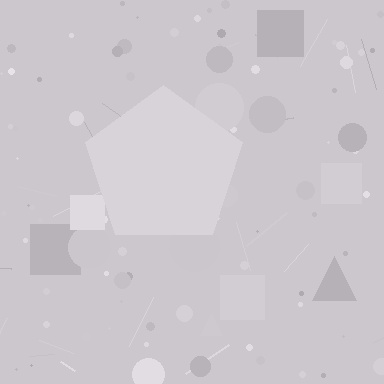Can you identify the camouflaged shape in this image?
The camouflaged shape is a pentagon.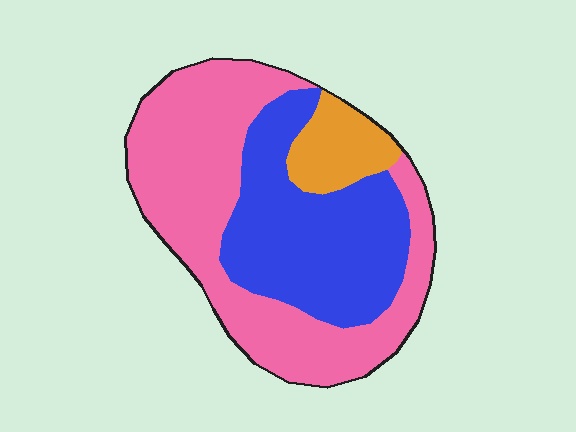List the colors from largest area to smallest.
From largest to smallest: pink, blue, orange.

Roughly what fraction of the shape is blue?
Blue takes up between a third and a half of the shape.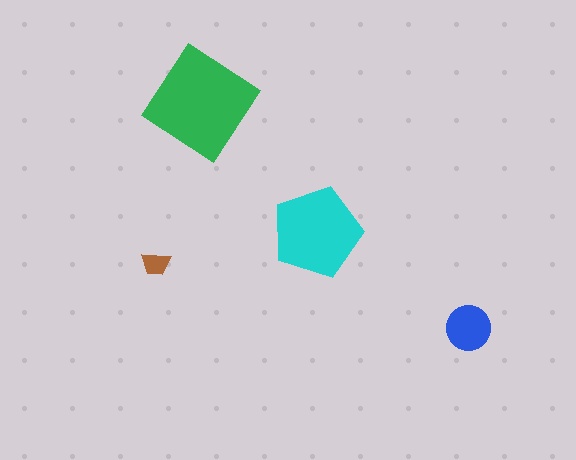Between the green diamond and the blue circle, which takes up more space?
The green diamond.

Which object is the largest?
The green diamond.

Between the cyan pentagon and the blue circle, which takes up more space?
The cyan pentagon.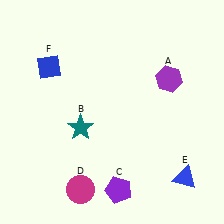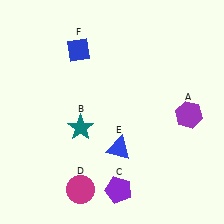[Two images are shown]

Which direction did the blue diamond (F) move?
The blue diamond (F) moved right.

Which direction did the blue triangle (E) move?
The blue triangle (E) moved left.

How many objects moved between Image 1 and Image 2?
3 objects moved between the two images.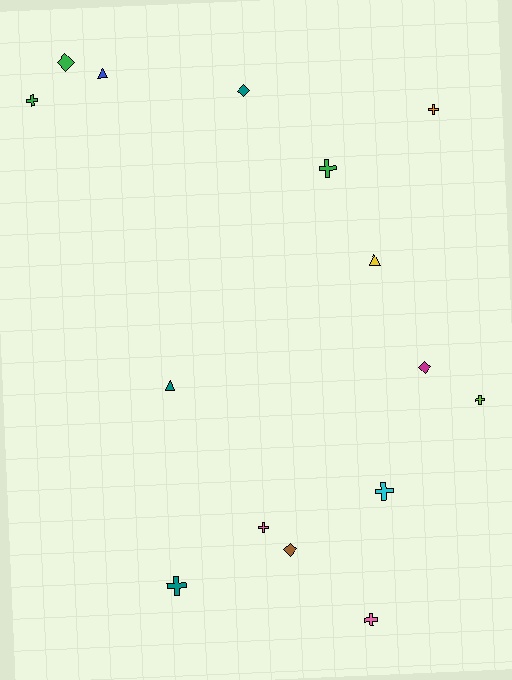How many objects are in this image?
There are 15 objects.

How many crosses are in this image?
There are 8 crosses.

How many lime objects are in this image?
There is 1 lime object.